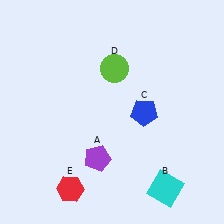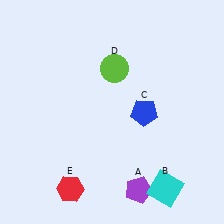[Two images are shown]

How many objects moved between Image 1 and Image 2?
1 object moved between the two images.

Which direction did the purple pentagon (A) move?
The purple pentagon (A) moved right.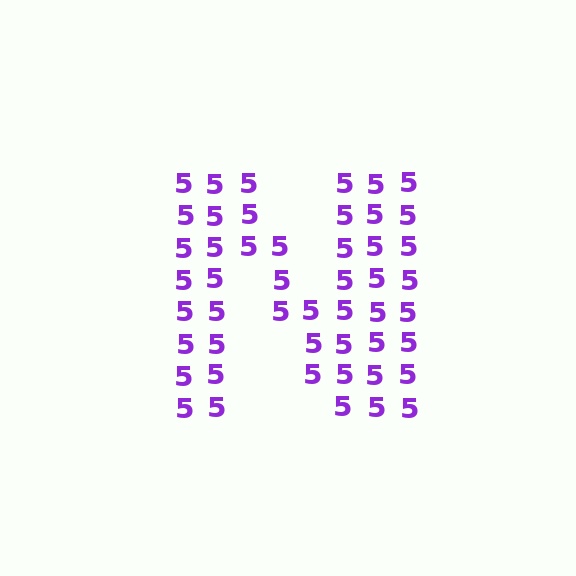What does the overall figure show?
The overall figure shows the letter N.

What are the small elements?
The small elements are digit 5's.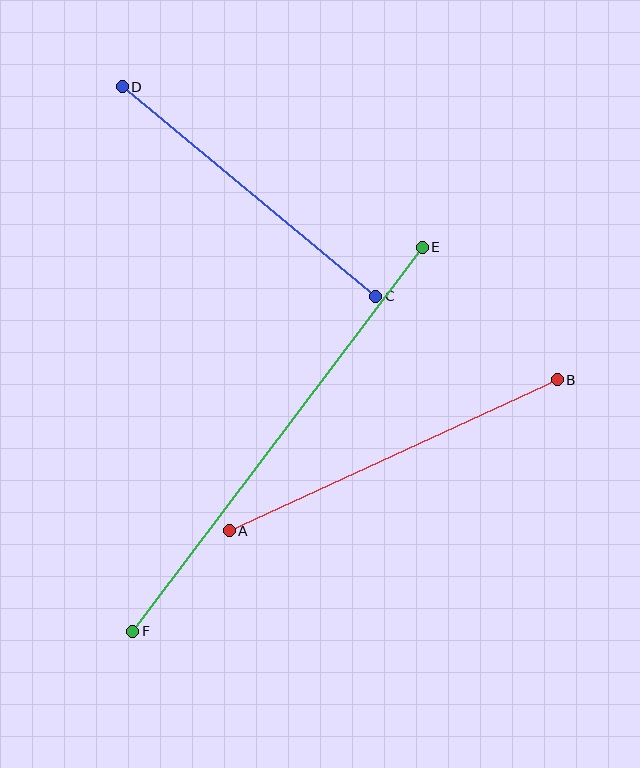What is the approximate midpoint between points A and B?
The midpoint is at approximately (393, 455) pixels.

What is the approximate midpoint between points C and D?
The midpoint is at approximately (249, 191) pixels.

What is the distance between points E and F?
The distance is approximately 481 pixels.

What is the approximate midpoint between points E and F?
The midpoint is at approximately (277, 439) pixels.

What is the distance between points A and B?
The distance is approximately 361 pixels.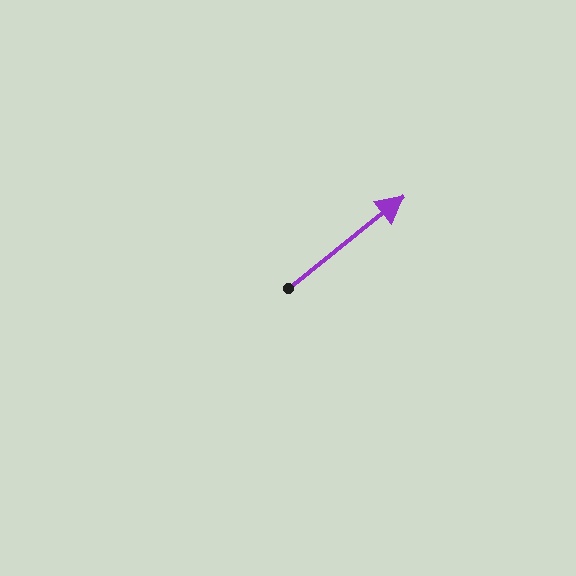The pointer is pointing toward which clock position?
Roughly 2 o'clock.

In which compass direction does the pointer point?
Northeast.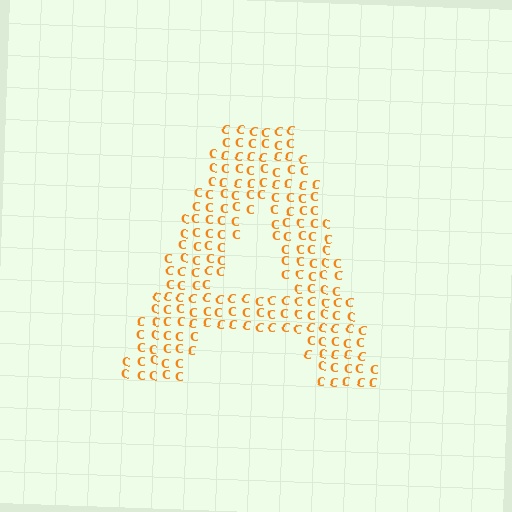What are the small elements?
The small elements are letter C's.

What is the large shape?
The large shape is the letter A.